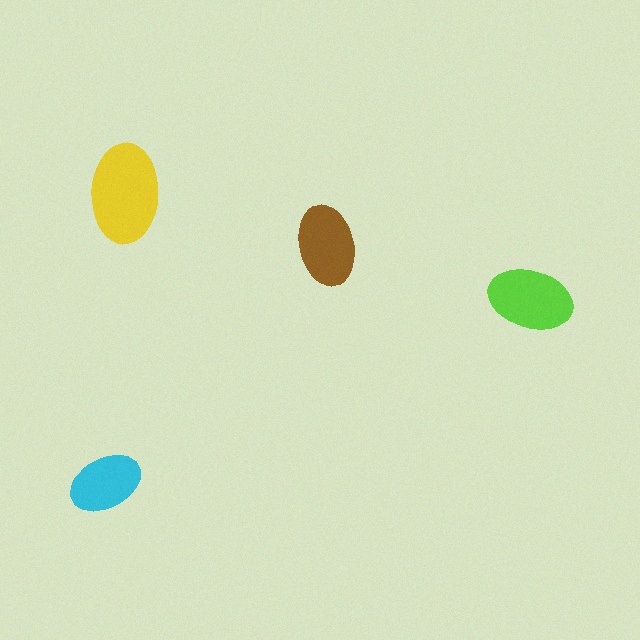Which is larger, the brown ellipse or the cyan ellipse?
The brown one.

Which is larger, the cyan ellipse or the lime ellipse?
The lime one.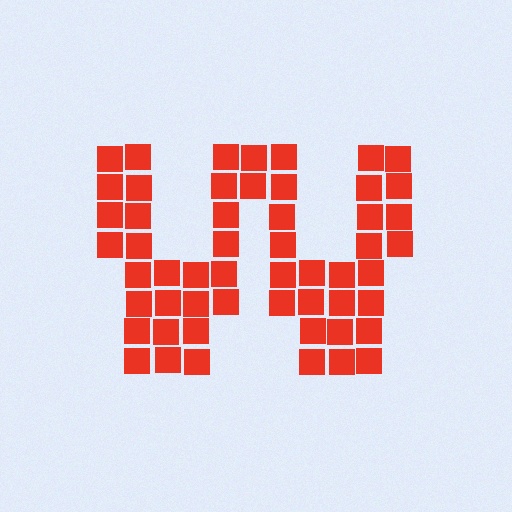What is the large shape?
The large shape is the letter W.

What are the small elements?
The small elements are squares.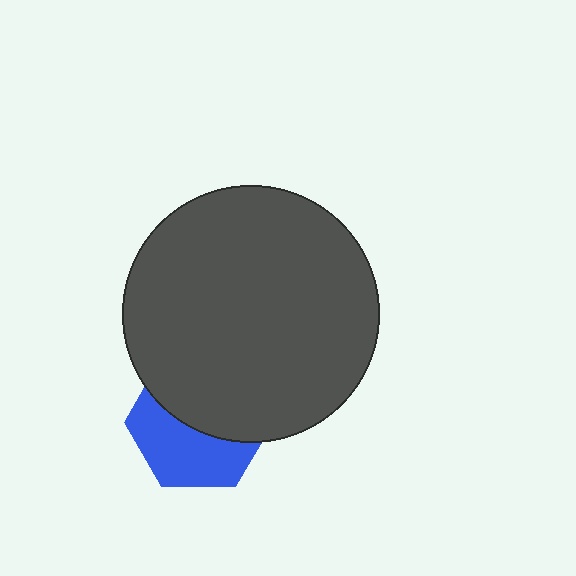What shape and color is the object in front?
The object in front is a dark gray circle.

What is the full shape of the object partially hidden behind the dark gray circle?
The partially hidden object is a blue hexagon.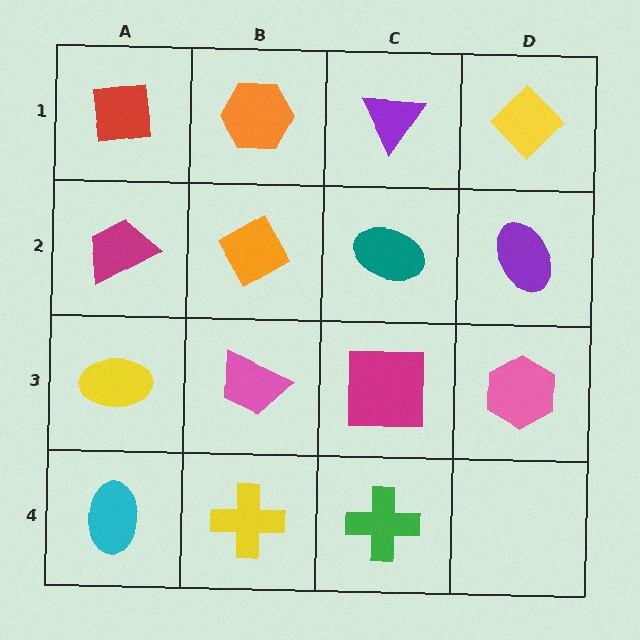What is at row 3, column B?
A pink trapezoid.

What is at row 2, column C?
A teal ellipse.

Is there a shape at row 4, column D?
No, that cell is empty.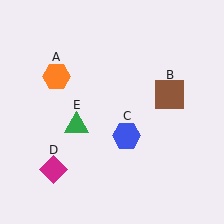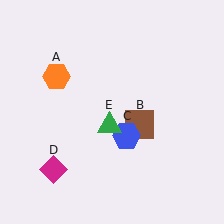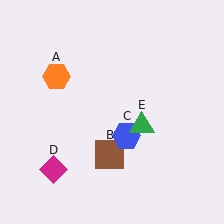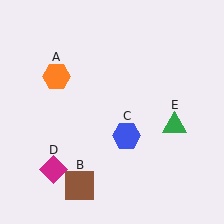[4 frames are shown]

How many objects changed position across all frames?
2 objects changed position: brown square (object B), green triangle (object E).